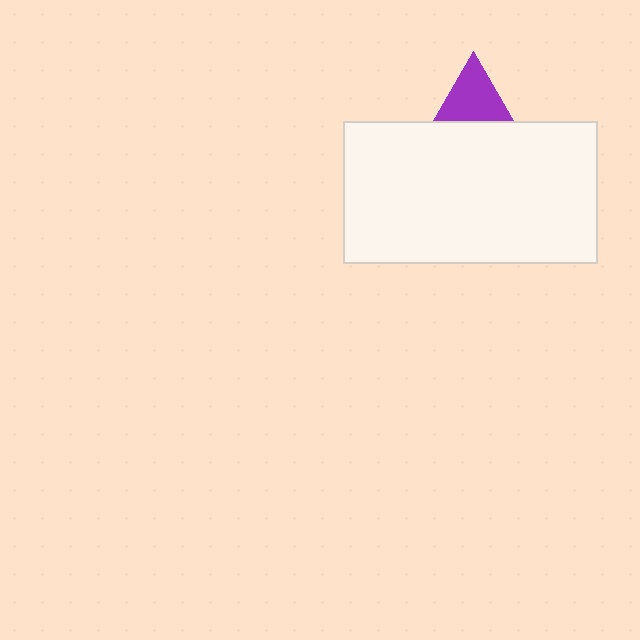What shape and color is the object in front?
The object in front is a white rectangle.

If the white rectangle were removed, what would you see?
You would see the complete purple triangle.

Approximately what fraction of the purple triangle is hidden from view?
Roughly 61% of the purple triangle is hidden behind the white rectangle.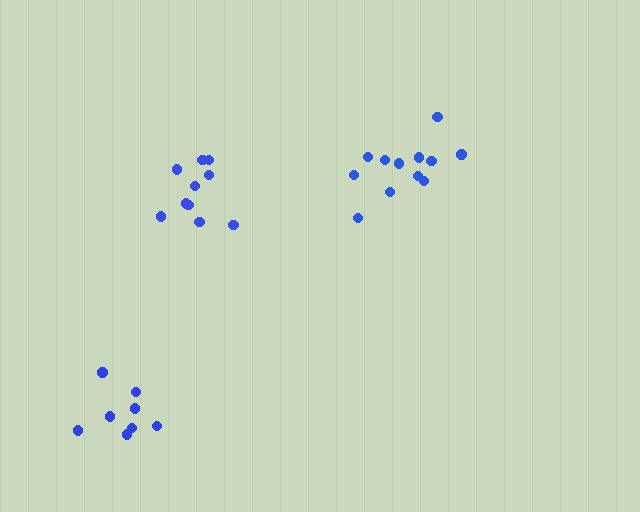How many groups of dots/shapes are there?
There are 3 groups.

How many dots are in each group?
Group 1: 12 dots, Group 2: 8 dots, Group 3: 10 dots (30 total).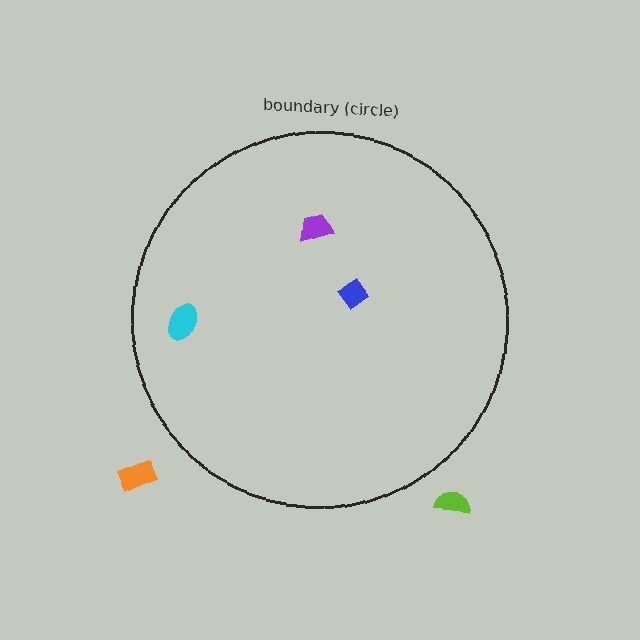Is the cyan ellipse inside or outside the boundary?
Inside.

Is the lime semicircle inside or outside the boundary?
Outside.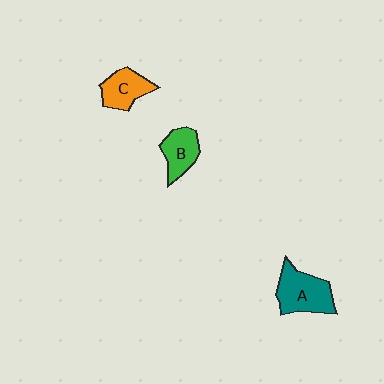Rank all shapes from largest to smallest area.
From largest to smallest: A (teal), C (orange), B (green).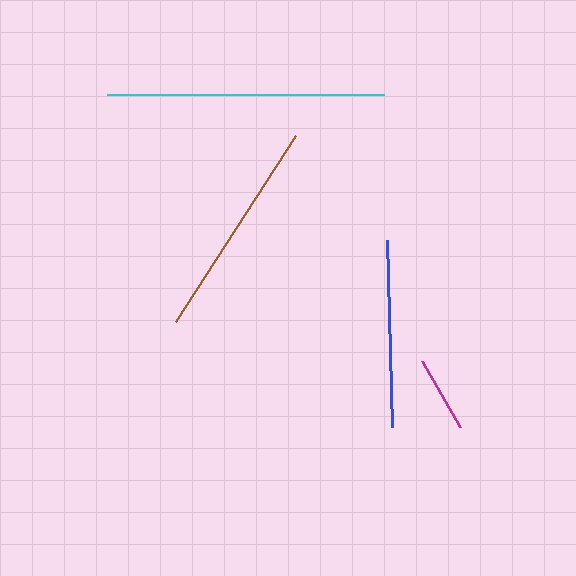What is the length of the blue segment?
The blue segment is approximately 187 pixels long.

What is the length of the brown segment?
The brown segment is approximately 222 pixels long.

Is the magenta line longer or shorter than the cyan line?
The cyan line is longer than the magenta line.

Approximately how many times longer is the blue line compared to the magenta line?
The blue line is approximately 2.5 times the length of the magenta line.